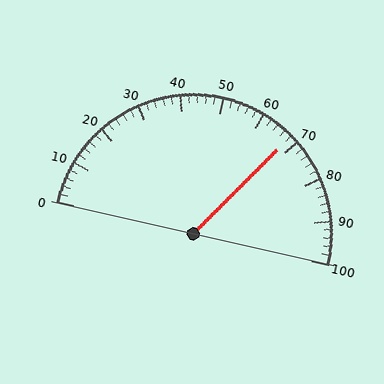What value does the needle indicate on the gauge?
The needle indicates approximately 68.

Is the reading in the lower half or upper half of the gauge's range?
The reading is in the upper half of the range (0 to 100).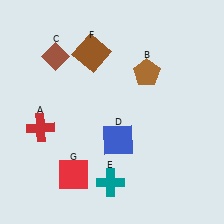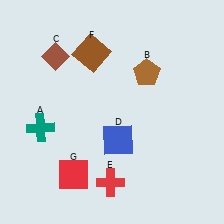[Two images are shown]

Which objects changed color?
A changed from red to teal. E changed from teal to red.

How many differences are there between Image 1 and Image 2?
There are 2 differences between the two images.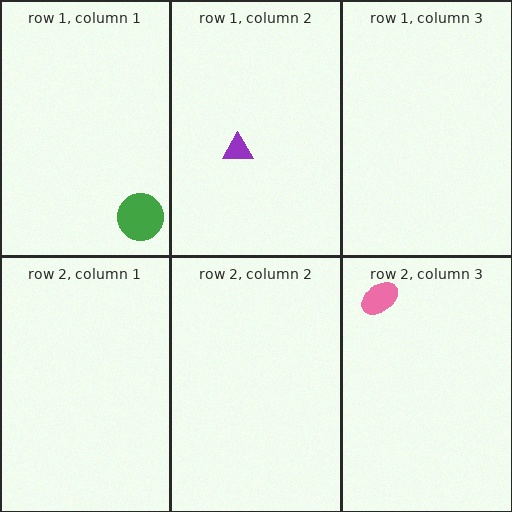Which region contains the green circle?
The row 1, column 1 region.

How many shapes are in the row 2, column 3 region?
1.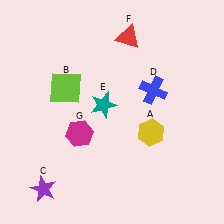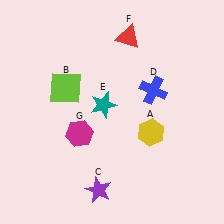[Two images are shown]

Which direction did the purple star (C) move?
The purple star (C) moved right.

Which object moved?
The purple star (C) moved right.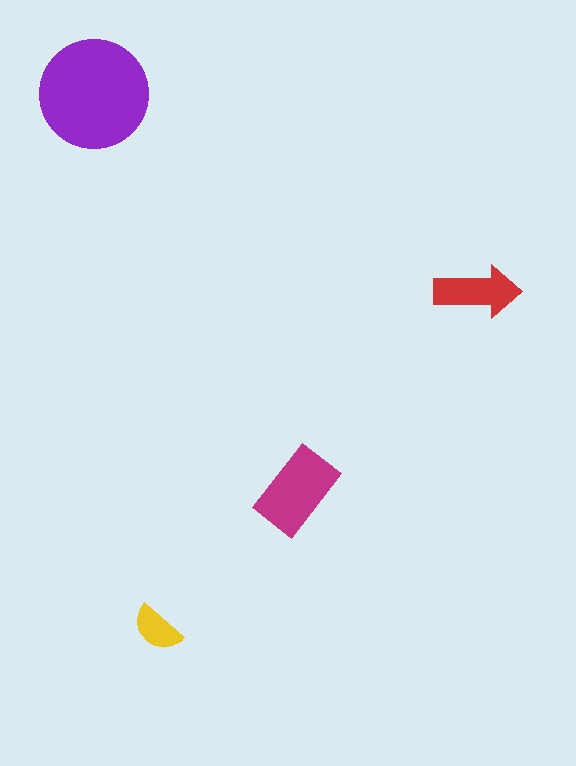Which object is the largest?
The purple circle.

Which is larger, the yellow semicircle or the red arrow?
The red arrow.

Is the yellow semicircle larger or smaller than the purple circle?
Smaller.